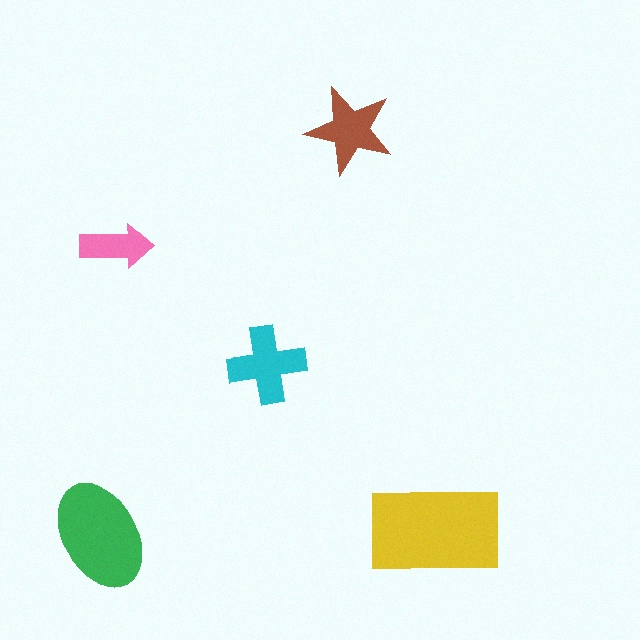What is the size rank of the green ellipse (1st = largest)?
2nd.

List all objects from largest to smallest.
The yellow rectangle, the green ellipse, the cyan cross, the brown star, the pink arrow.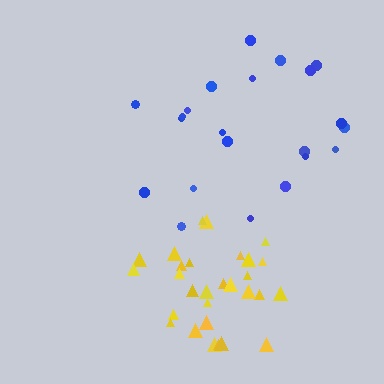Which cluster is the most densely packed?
Yellow.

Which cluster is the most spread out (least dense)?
Blue.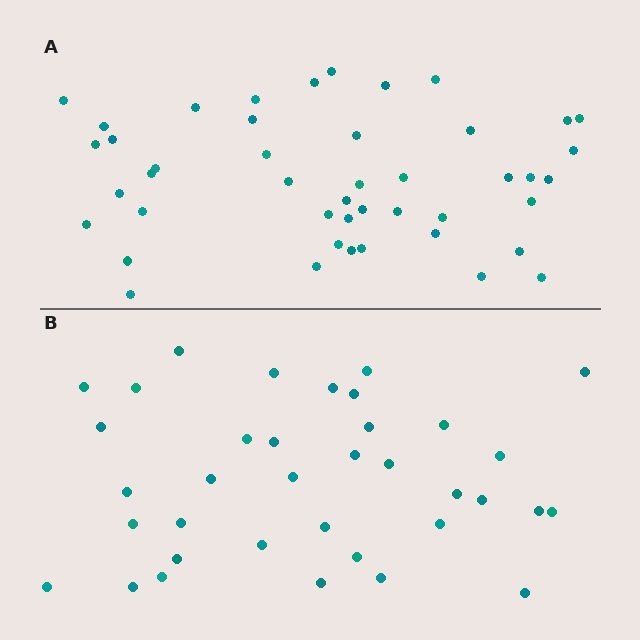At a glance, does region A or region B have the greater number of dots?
Region A (the top region) has more dots.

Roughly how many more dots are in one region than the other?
Region A has roughly 8 or so more dots than region B.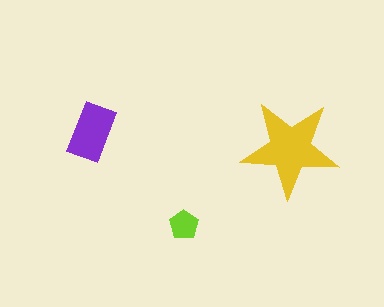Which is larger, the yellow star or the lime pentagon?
The yellow star.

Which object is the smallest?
The lime pentagon.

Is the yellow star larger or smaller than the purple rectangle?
Larger.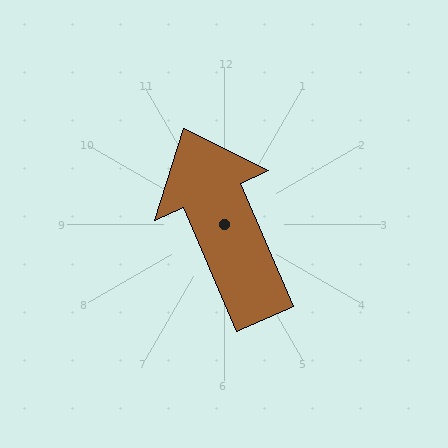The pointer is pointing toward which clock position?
Roughly 11 o'clock.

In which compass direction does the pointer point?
Northwest.